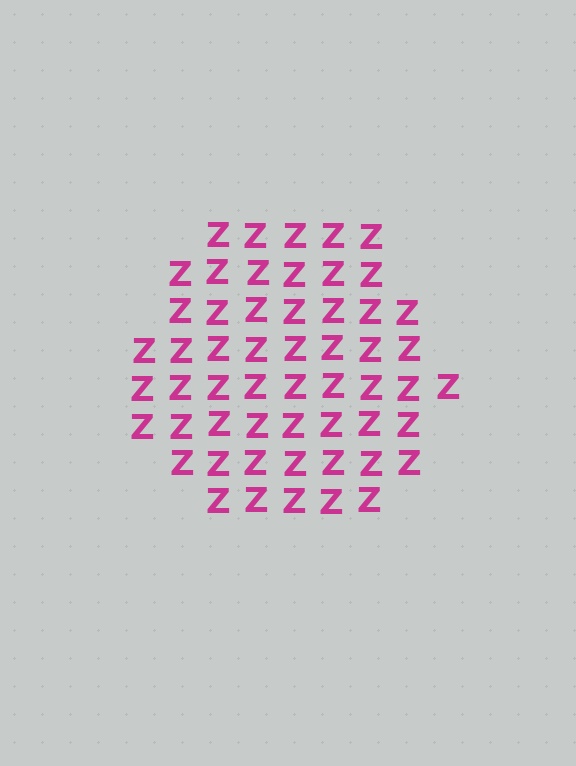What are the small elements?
The small elements are letter Z's.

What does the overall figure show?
The overall figure shows a hexagon.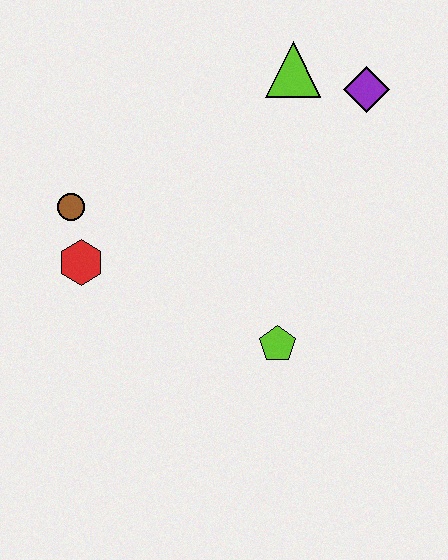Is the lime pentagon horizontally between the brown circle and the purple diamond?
Yes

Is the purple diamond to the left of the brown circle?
No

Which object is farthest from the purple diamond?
The red hexagon is farthest from the purple diamond.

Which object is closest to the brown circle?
The red hexagon is closest to the brown circle.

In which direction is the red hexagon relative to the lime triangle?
The red hexagon is to the left of the lime triangle.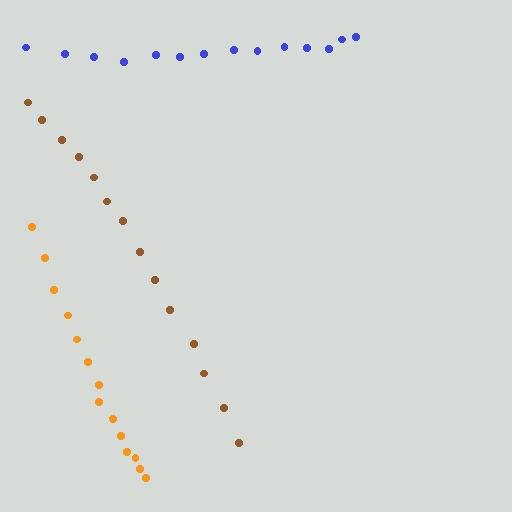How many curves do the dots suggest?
There are 3 distinct paths.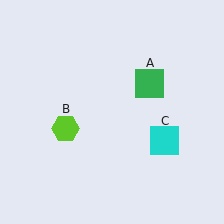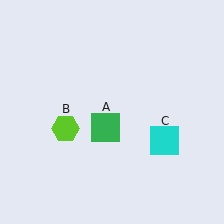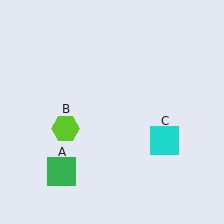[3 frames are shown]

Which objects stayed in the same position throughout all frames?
Lime hexagon (object B) and cyan square (object C) remained stationary.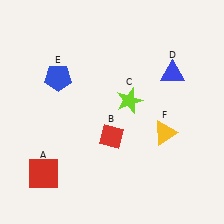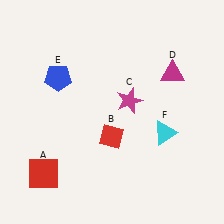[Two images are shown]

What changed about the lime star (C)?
In Image 1, C is lime. In Image 2, it changed to magenta.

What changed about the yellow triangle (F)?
In Image 1, F is yellow. In Image 2, it changed to cyan.